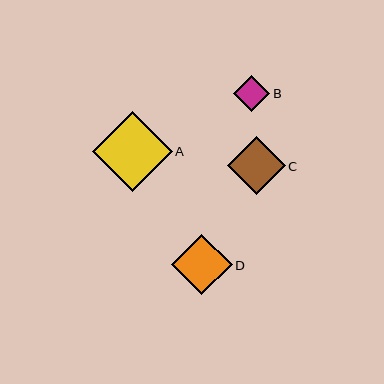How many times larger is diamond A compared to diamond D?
Diamond A is approximately 1.3 times the size of diamond D.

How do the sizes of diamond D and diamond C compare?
Diamond D and diamond C are approximately the same size.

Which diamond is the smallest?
Diamond B is the smallest with a size of approximately 37 pixels.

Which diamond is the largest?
Diamond A is the largest with a size of approximately 80 pixels.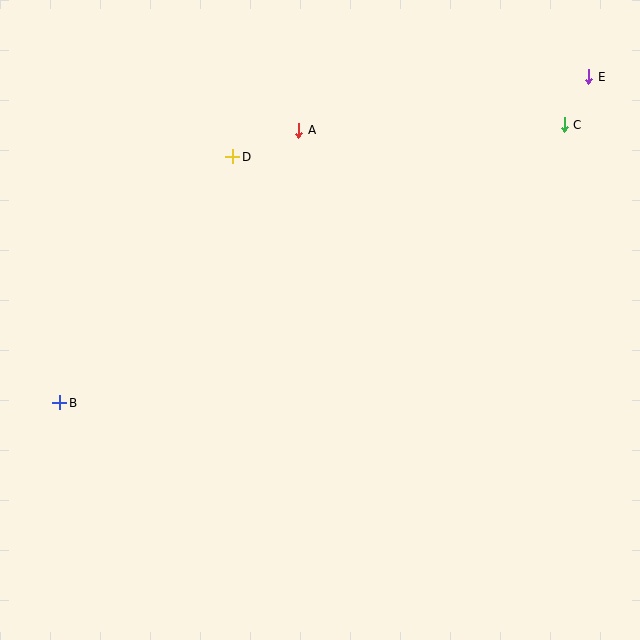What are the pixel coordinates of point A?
Point A is at (299, 130).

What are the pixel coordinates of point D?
Point D is at (233, 157).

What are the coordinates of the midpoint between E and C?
The midpoint between E and C is at (576, 101).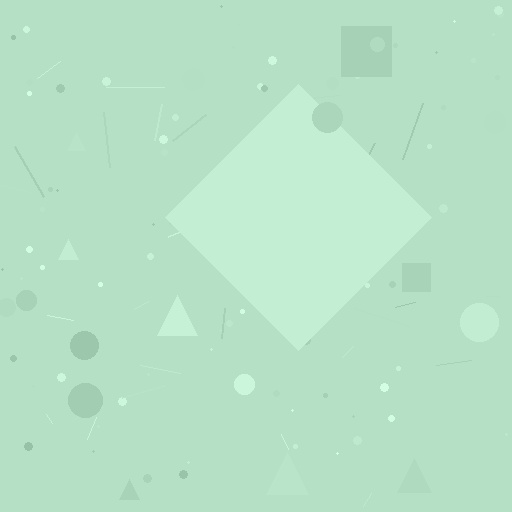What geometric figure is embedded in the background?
A diamond is embedded in the background.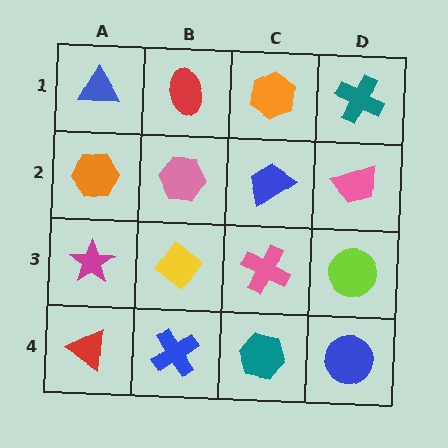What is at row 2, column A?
An orange hexagon.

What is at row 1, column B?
A red ellipse.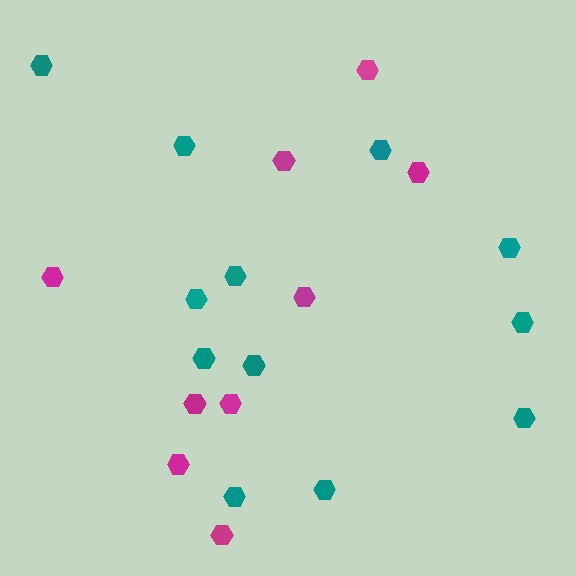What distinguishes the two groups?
There are 2 groups: one group of teal hexagons (12) and one group of magenta hexagons (9).